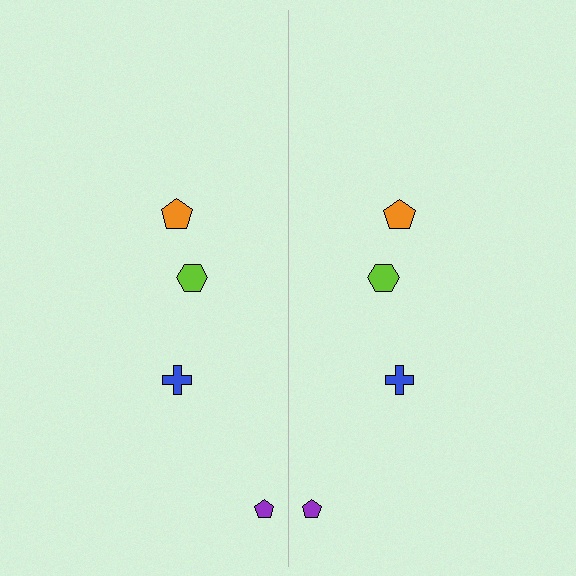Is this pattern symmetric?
Yes, this pattern has bilateral (reflection) symmetry.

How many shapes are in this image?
There are 8 shapes in this image.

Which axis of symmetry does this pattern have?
The pattern has a vertical axis of symmetry running through the center of the image.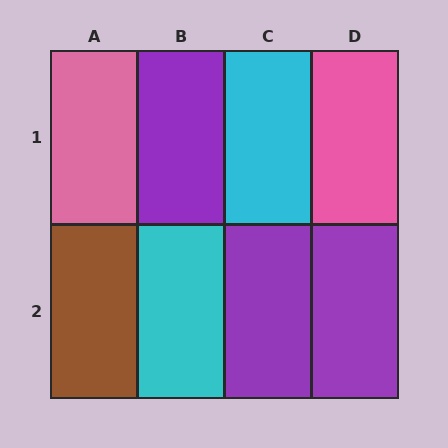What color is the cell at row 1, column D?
Pink.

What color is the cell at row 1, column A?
Pink.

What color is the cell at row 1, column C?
Cyan.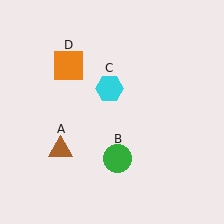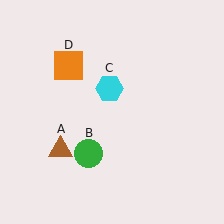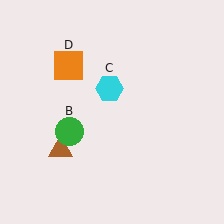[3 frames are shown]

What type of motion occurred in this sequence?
The green circle (object B) rotated clockwise around the center of the scene.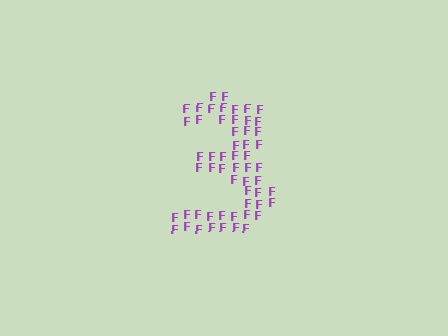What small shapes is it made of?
It is made of small letter F's.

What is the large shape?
The large shape is the digit 3.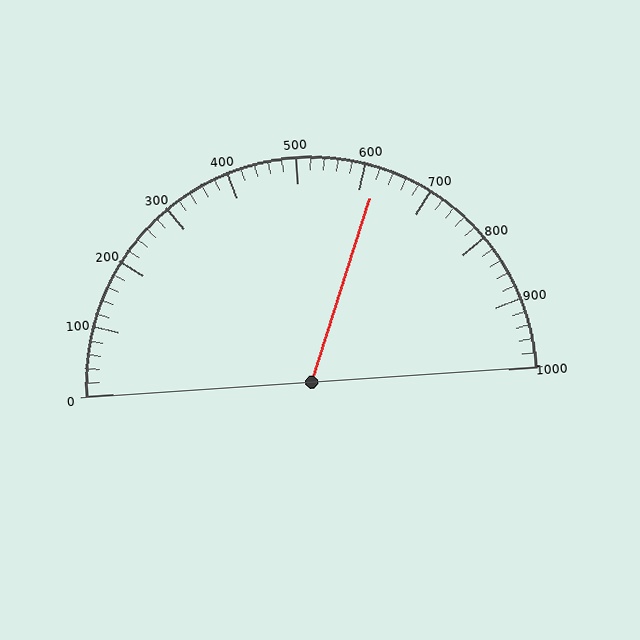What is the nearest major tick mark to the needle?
The nearest major tick mark is 600.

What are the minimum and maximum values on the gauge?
The gauge ranges from 0 to 1000.